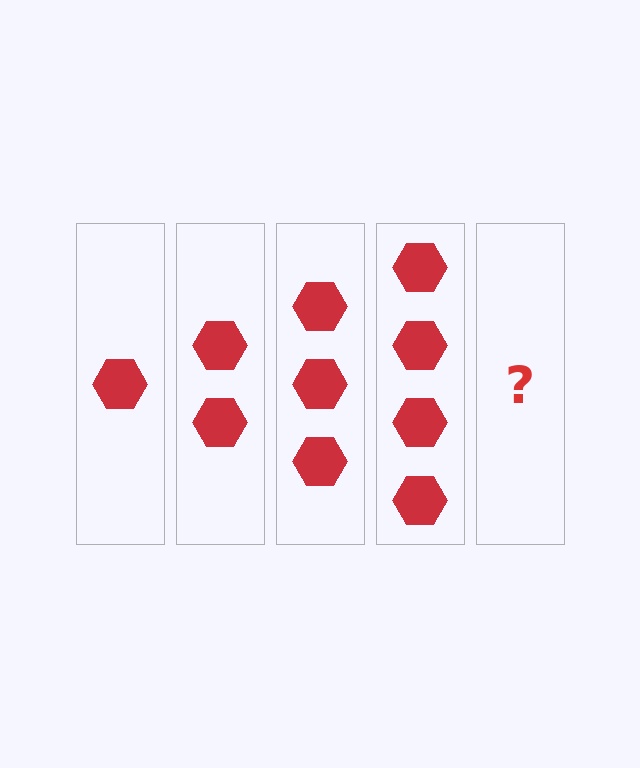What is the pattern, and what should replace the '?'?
The pattern is that each step adds one more hexagon. The '?' should be 5 hexagons.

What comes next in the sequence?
The next element should be 5 hexagons.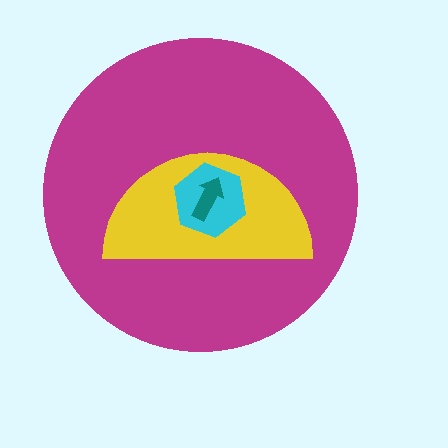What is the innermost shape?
The teal arrow.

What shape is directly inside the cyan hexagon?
The teal arrow.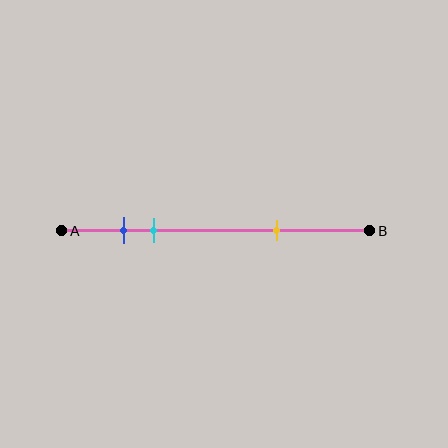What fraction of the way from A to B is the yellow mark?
The yellow mark is approximately 70% (0.7) of the way from A to B.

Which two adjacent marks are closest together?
The blue and cyan marks are the closest adjacent pair.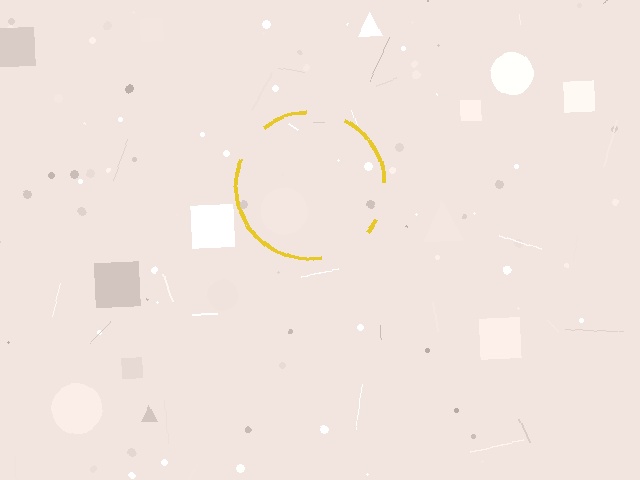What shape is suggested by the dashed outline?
The dashed outline suggests a circle.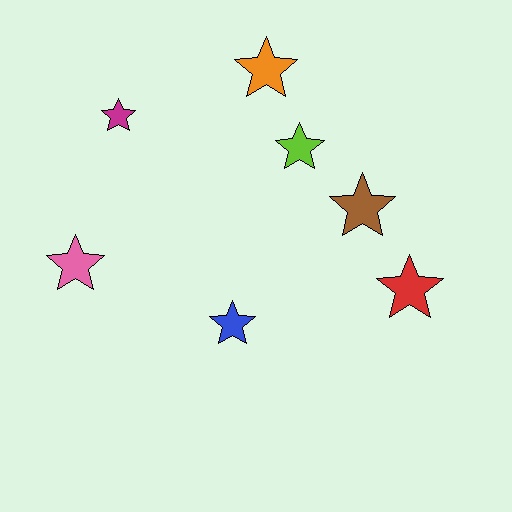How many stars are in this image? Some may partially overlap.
There are 7 stars.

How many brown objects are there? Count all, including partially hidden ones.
There is 1 brown object.